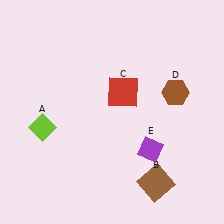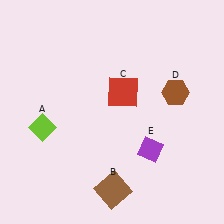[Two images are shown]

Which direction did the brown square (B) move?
The brown square (B) moved left.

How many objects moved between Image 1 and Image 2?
1 object moved between the two images.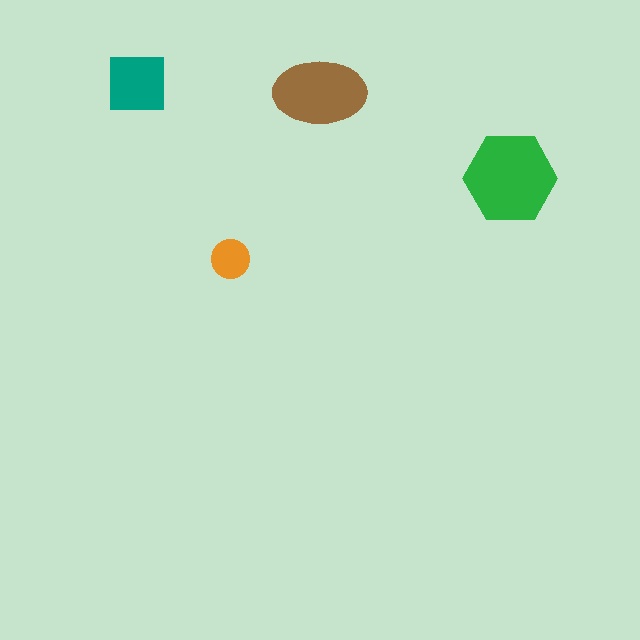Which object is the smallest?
The orange circle.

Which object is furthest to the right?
The green hexagon is rightmost.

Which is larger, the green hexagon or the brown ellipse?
The green hexagon.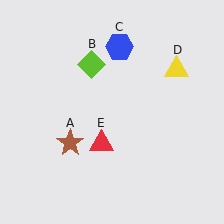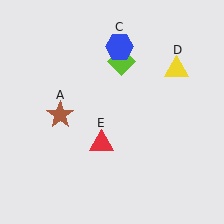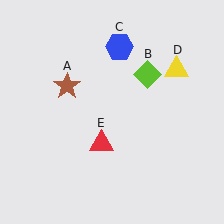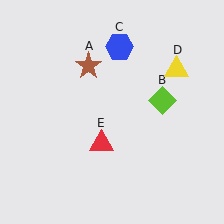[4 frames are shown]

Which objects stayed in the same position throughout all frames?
Blue hexagon (object C) and yellow triangle (object D) and red triangle (object E) remained stationary.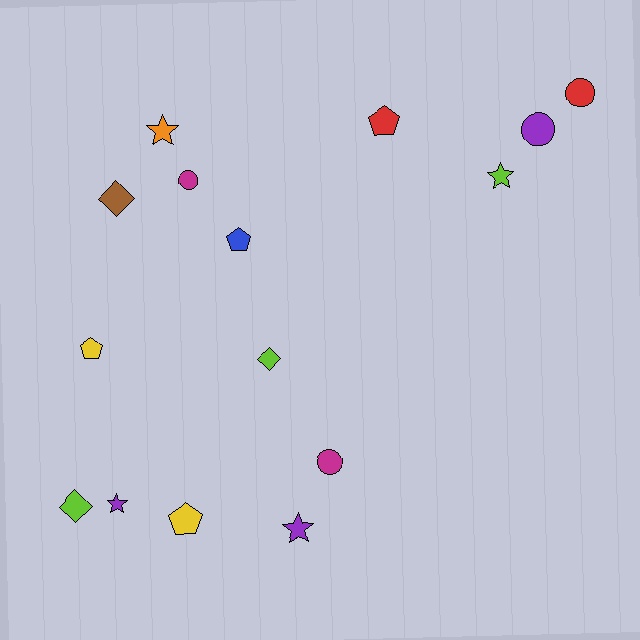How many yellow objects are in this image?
There are 2 yellow objects.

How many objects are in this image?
There are 15 objects.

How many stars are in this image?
There are 4 stars.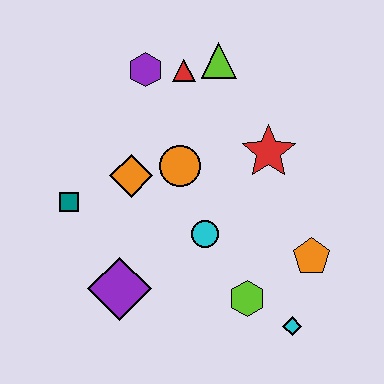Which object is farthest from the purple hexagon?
The cyan diamond is farthest from the purple hexagon.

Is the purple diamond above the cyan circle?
No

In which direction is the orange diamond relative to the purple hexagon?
The orange diamond is below the purple hexagon.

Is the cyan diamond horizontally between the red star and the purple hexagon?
No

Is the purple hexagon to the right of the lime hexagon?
No